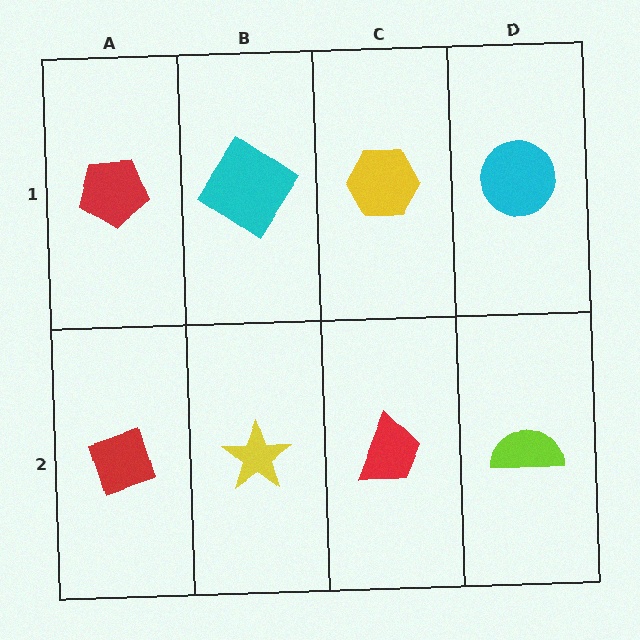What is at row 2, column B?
A yellow star.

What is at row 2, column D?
A lime semicircle.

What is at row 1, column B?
A cyan diamond.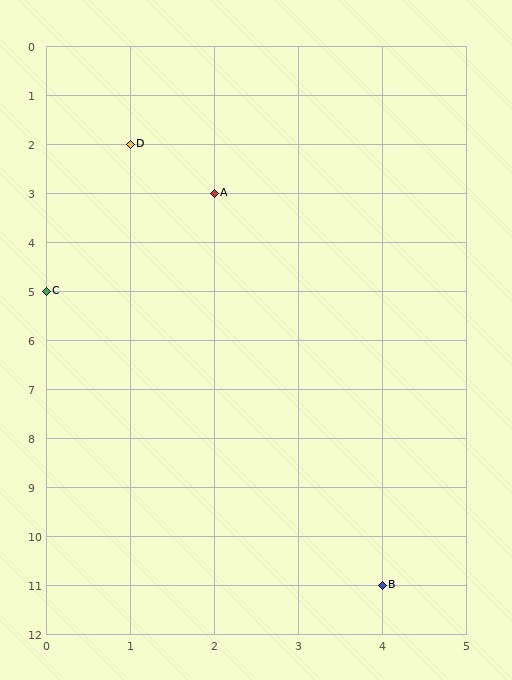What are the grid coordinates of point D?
Point D is at grid coordinates (1, 2).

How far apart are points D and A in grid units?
Points D and A are 1 column and 1 row apart (about 1.4 grid units diagonally).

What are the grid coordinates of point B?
Point B is at grid coordinates (4, 11).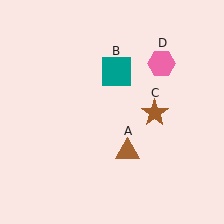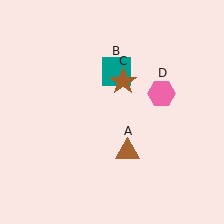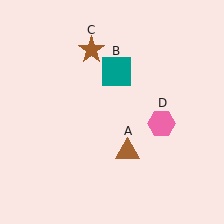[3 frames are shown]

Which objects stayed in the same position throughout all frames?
Brown triangle (object A) and teal square (object B) remained stationary.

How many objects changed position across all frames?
2 objects changed position: brown star (object C), pink hexagon (object D).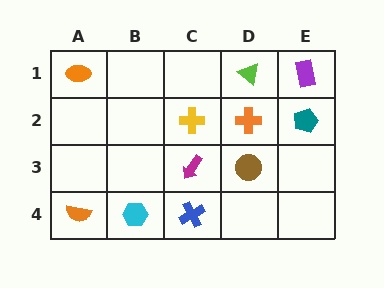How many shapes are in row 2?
3 shapes.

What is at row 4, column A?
An orange semicircle.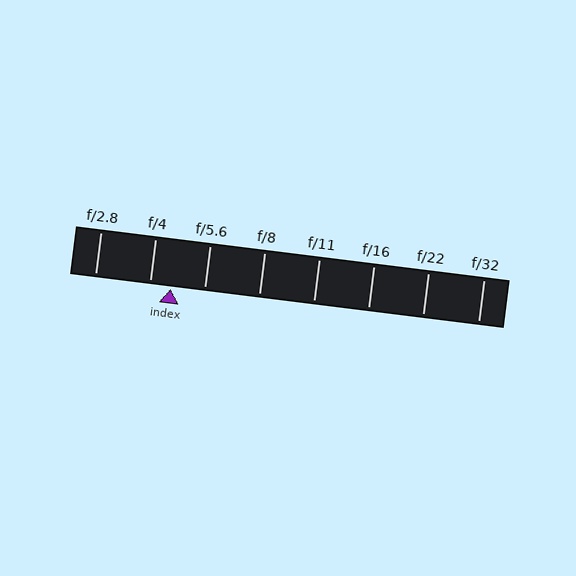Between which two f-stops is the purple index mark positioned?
The index mark is between f/4 and f/5.6.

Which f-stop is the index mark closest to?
The index mark is closest to f/4.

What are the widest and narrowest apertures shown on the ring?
The widest aperture shown is f/2.8 and the narrowest is f/32.